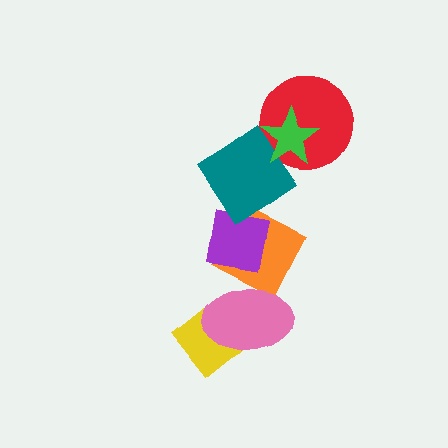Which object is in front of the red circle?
The green star is in front of the red circle.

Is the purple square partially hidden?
No, no other shape covers it.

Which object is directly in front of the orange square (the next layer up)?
The purple square is directly in front of the orange square.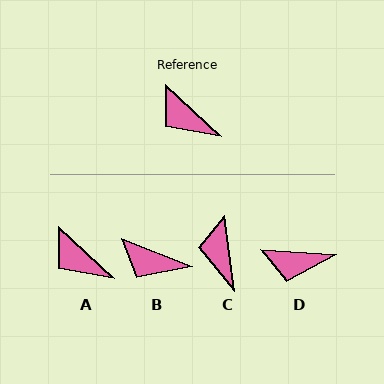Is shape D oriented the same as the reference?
No, it is off by about 39 degrees.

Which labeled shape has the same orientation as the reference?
A.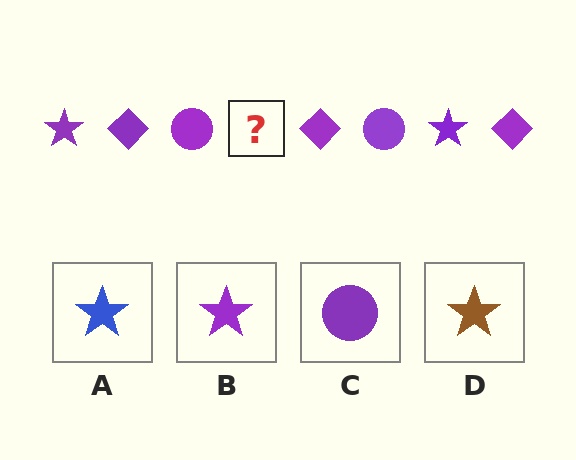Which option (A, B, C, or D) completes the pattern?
B.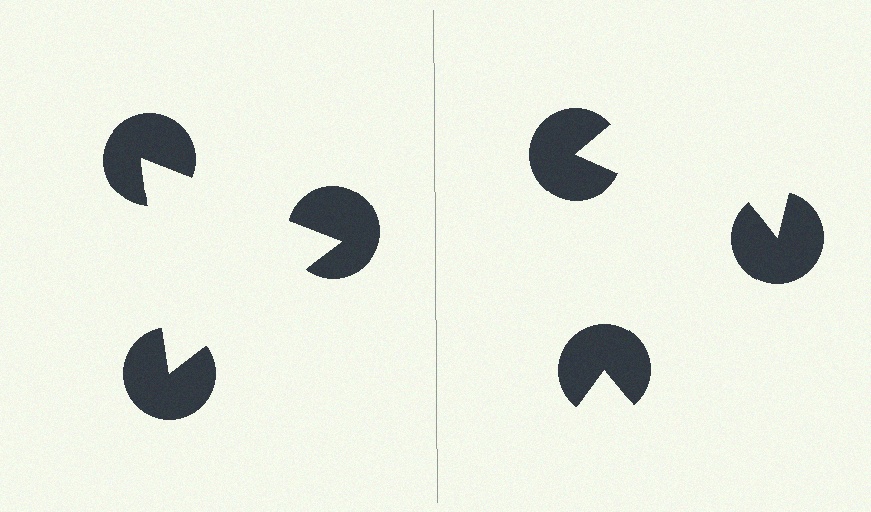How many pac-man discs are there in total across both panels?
6 — 3 on each side.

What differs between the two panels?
The pac-man discs are positioned identically on both sides; only the wedge orientations differ. On the left they align to a triangle; on the right they are misaligned.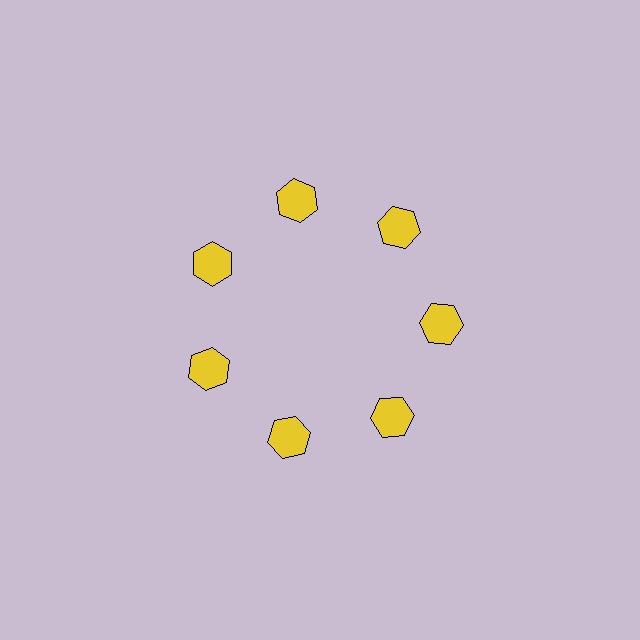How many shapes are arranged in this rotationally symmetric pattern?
There are 7 shapes, arranged in 7 groups of 1.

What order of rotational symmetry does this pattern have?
This pattern has 7-fold rotational symmetry.